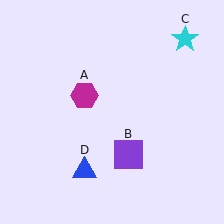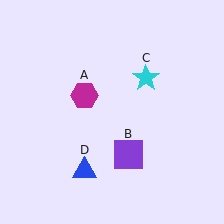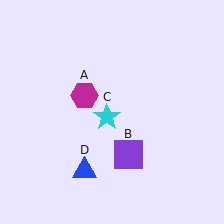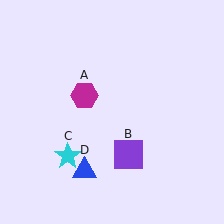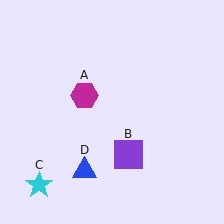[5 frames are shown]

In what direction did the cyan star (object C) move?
The cyan star (object C) moved down and to the left.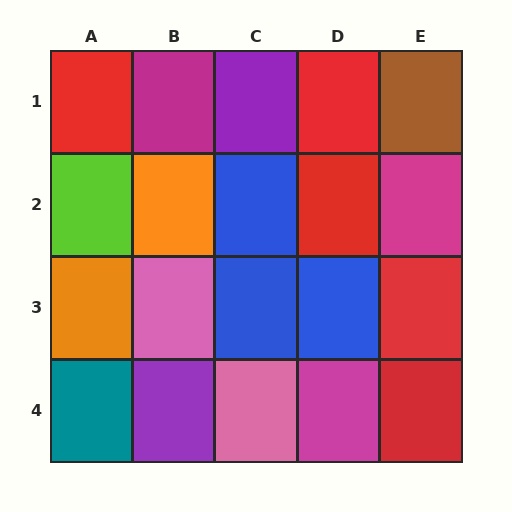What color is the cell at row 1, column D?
Red.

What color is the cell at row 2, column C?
Blue.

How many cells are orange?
2 cells are orange.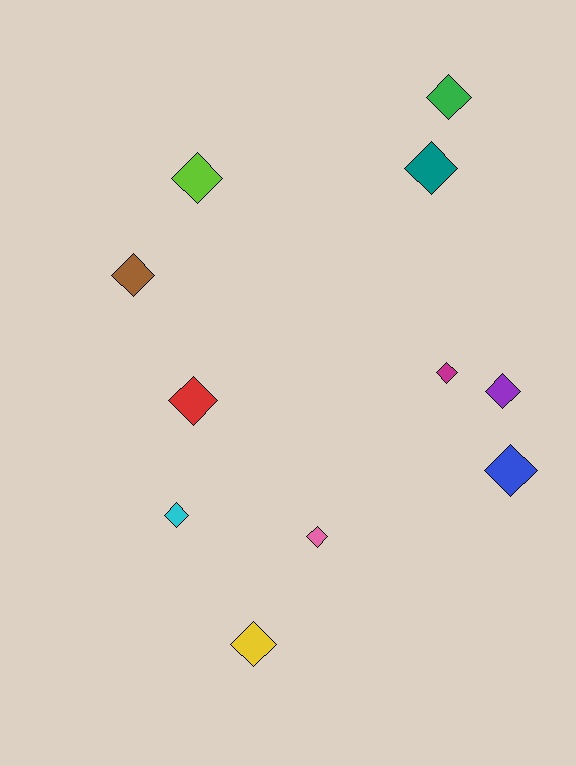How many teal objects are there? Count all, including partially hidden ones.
There is 1 teal object.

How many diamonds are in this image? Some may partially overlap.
There are 11 diamonds.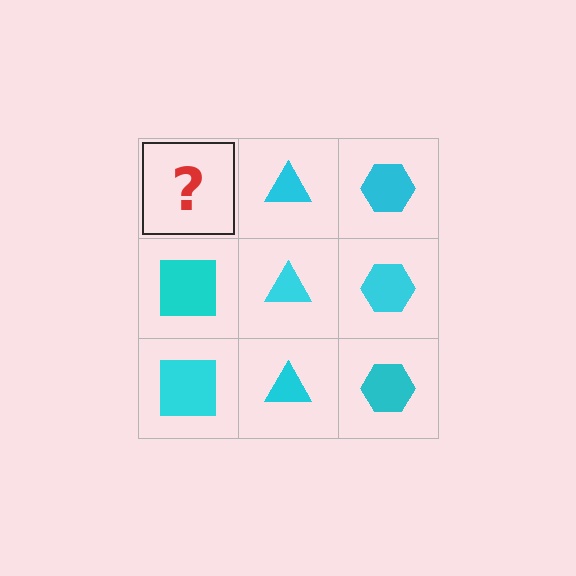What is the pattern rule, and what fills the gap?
The rule is that each column has a consistent shape. The gap should be filled with a cyan square.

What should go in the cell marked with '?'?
The missing cell should contain a cyan square.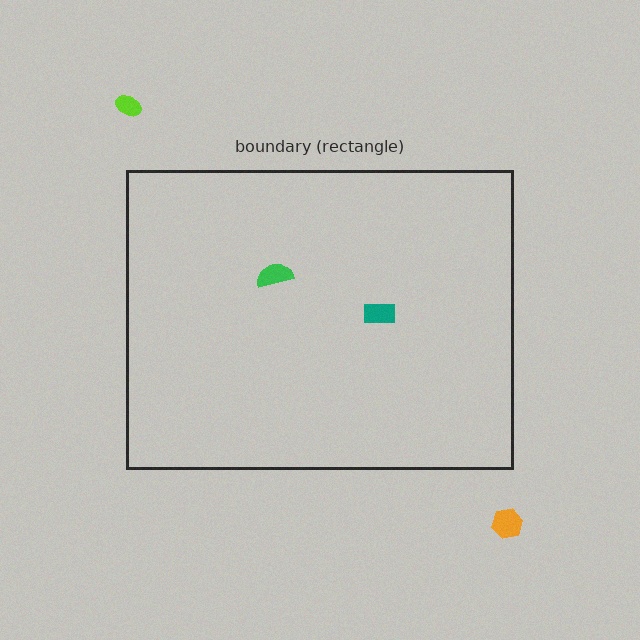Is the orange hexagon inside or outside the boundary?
Outside.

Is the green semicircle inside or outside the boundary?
Inside.